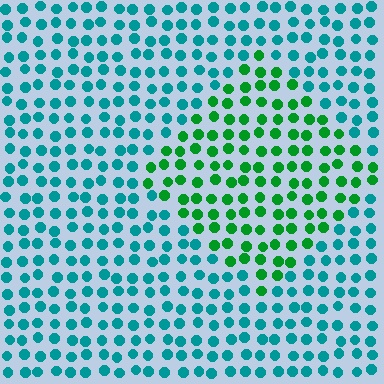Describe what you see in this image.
The image is filled with small teal elements in a uniform arrangement. A diamond-shaped region is visible where the elements are tinted to a slightly different hue, forming a subtle color boundary.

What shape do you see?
I see a diamond.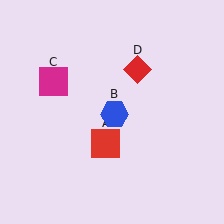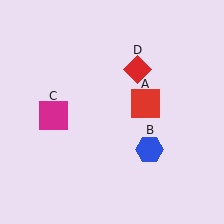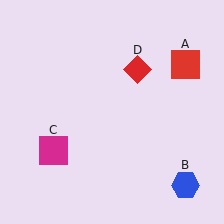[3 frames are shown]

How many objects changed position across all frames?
3 objects changed position: red square (object A), blue hexagon (object B), magenta square (object C).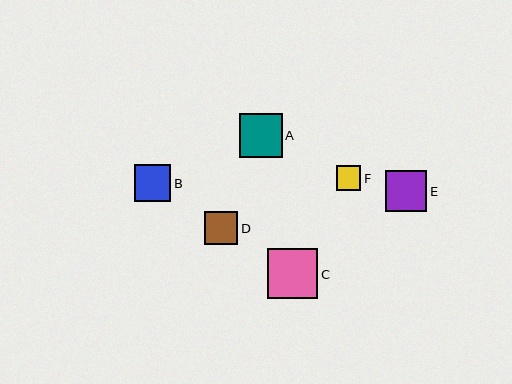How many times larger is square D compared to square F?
Square D is approximately 1.4 times the size of square F.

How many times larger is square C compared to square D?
Square C is approximately 1.5 times the size of square D.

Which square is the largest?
Square C is the largest with a size of approximately 50 pixels.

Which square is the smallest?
Square F is the smallest with a size of approximately 24 pixels.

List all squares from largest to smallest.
From largest to smallest: C, A, E, B, D, F.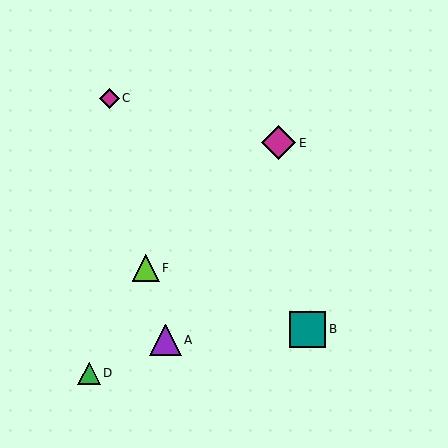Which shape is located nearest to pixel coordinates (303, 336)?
The teal square (labeled B) at (308, 329) is nearest to that location.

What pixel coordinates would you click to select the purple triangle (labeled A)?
Click at (166, 340) to select the purple triangle A.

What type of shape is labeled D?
Shape D is a green triangle.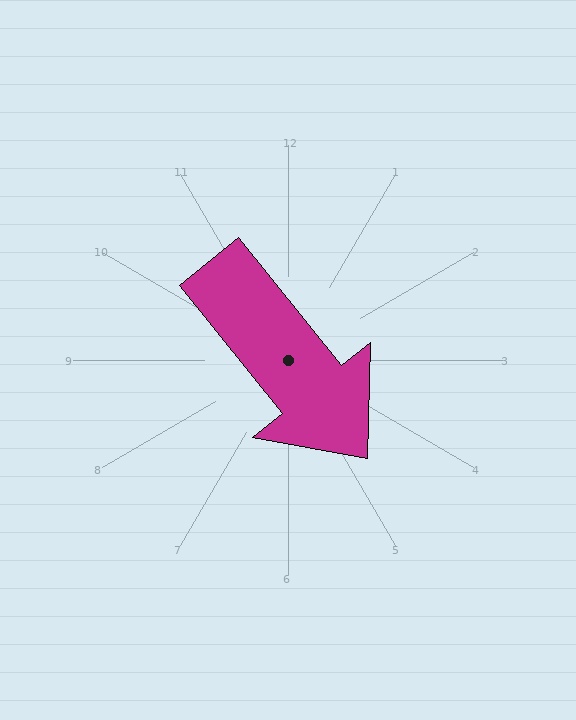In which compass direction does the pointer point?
Southeast.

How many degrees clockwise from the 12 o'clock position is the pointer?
Approximately 141 degrees.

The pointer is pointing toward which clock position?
Roughly 5 o'clock.